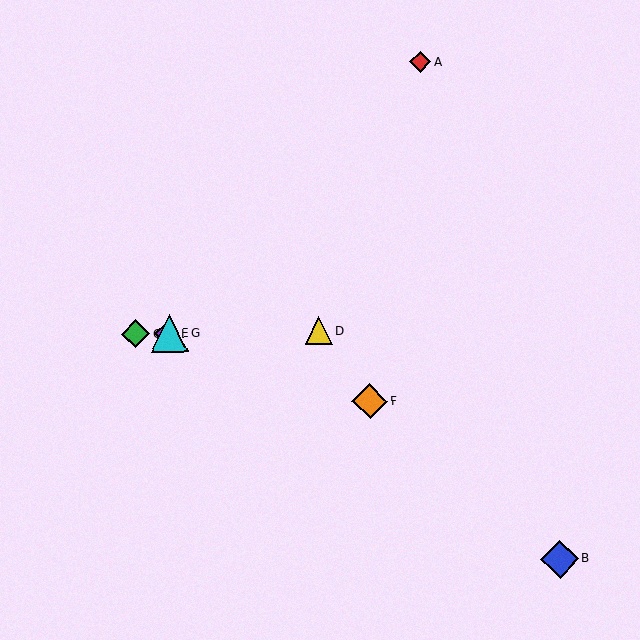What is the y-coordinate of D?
Object D is at y≈331.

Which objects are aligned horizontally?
Objects C, D, E, G are aligned horizontally.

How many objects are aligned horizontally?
4 objects (C, D, E, G) are aligned horizontally.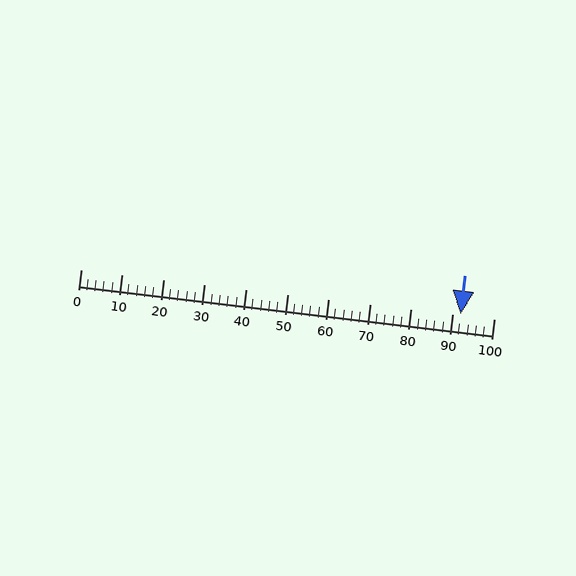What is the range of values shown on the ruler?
The ruler shows values from 0 to 100.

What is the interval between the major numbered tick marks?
The major tick marks are spaced 10 units apart.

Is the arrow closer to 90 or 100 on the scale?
The arrow is closer to 90.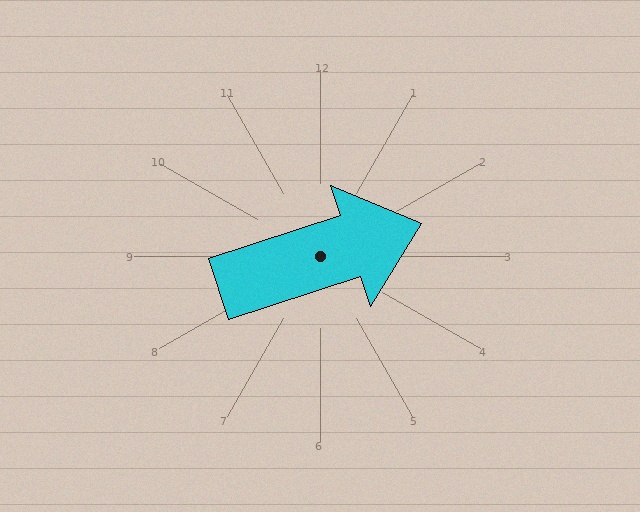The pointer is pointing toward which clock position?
Roughly 2 o'clock.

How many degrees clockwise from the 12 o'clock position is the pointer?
Approximately 72 degrees.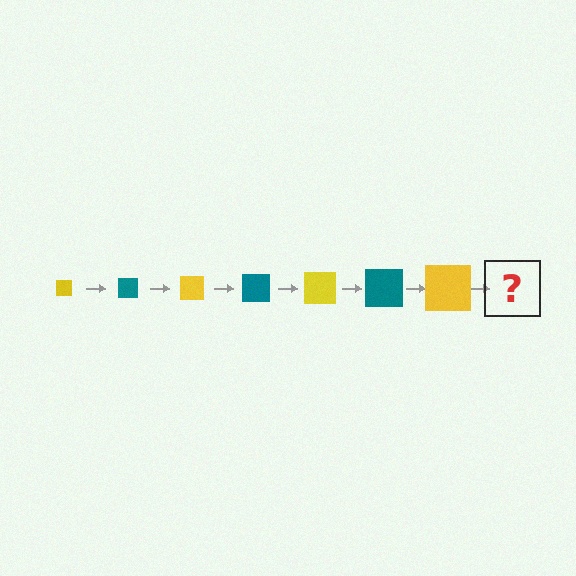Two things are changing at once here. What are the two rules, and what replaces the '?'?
The two rules are that the square grows larger each step and the color cycles through yellow and teal. The '?' should be a teal square, larger than the previous one.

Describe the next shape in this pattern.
It should be a teal square, larger than the previous one.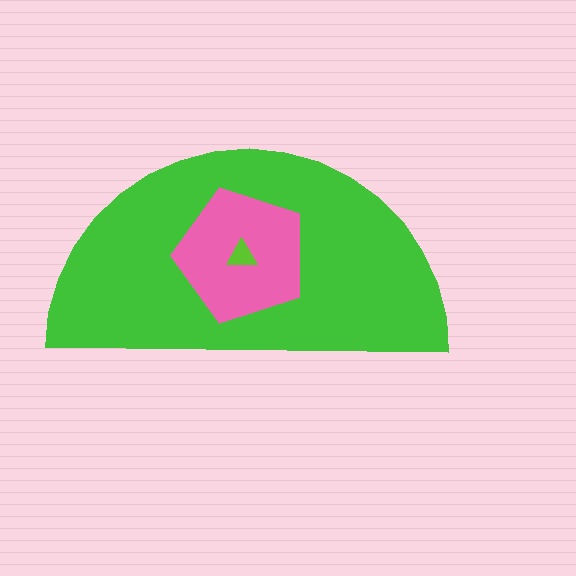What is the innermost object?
The lime triangle.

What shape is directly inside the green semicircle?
The pink pentagon.